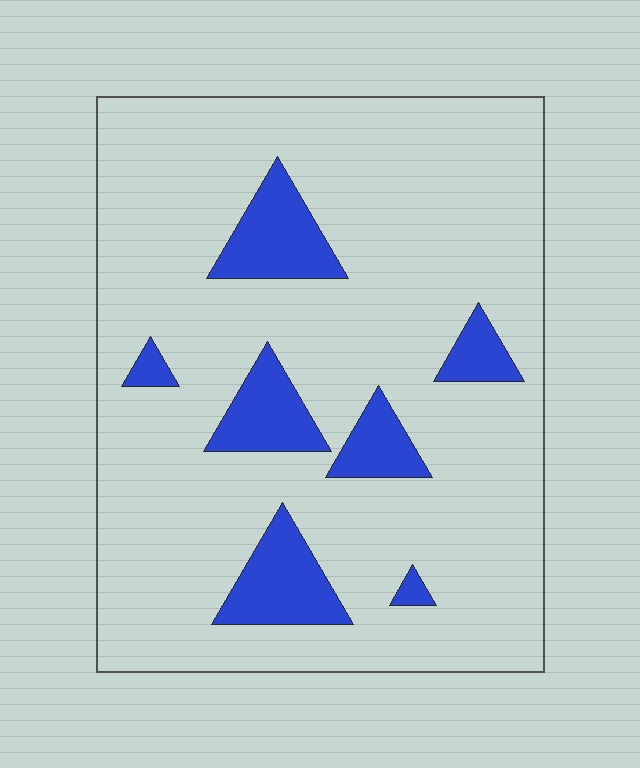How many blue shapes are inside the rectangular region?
7.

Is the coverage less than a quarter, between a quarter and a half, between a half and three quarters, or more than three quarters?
Less than a quarter.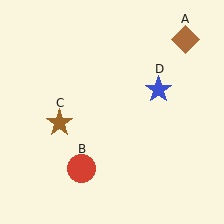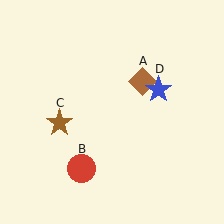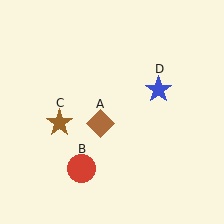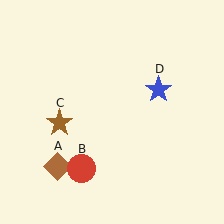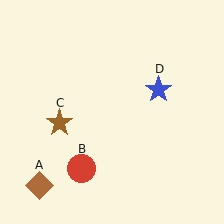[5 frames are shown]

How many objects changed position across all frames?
1 object changed position: brown diamond (object A).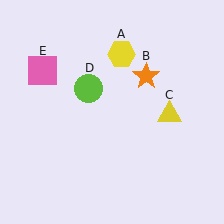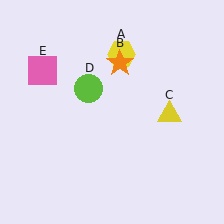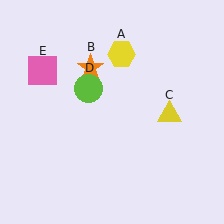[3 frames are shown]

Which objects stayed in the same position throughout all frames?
Yellow hexagon (object A) and yellow triangle (object C) and lime circle (object D) and pink square (object E) remained stationary.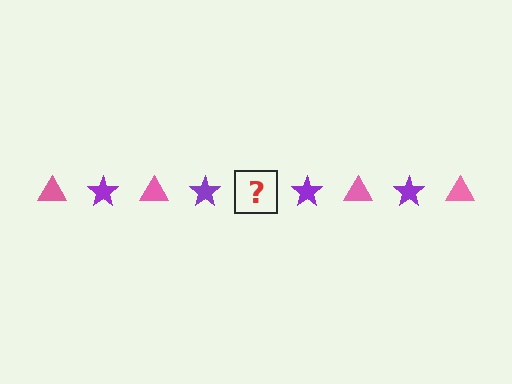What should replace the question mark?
The question mark should be replaced with a pink triangle.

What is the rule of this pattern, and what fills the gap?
The rule is that the pattern alternates between pink triangle and purple star. The gap should be filled with a pink triangle.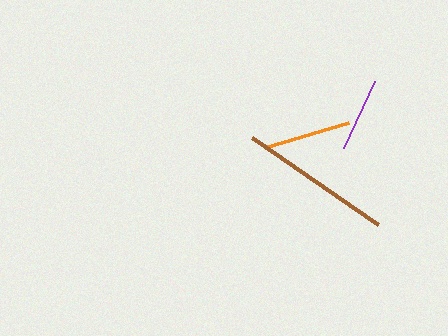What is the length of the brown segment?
The brown segment is approximately 153 pixels long.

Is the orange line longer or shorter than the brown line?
The brown line is longer than the orange line.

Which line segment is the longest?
The brown line is the longest at approximately 153 pixels.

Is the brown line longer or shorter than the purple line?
The brown line is longer than the purple line.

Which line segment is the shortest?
The purple line is the shortest at approximately 74 pixels.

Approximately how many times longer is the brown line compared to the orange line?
The brown line is approximately 1.7 times the length of the orange line.